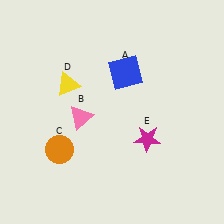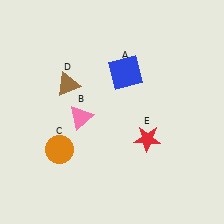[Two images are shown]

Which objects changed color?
D changed from yellow to brown. E changed from magenta to red.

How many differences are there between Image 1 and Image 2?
There are 2 differences between the two images.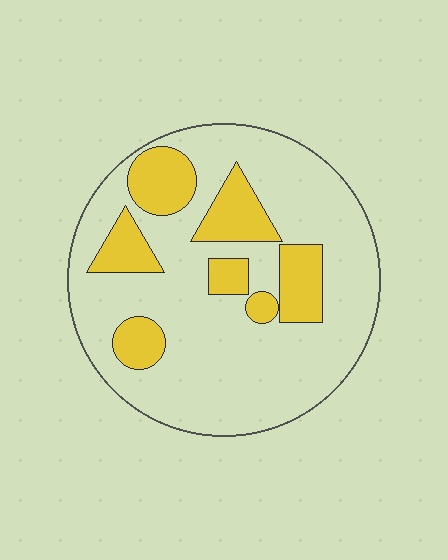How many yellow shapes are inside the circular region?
7.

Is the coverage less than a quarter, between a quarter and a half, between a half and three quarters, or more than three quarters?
Less than a quarter.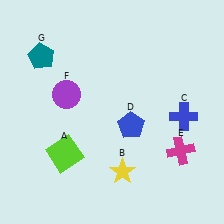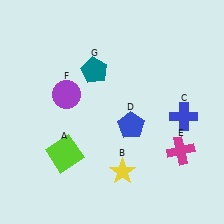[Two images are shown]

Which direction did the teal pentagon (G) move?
The teal pentagon (G) moved right.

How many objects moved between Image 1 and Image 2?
1 object moved between the two images.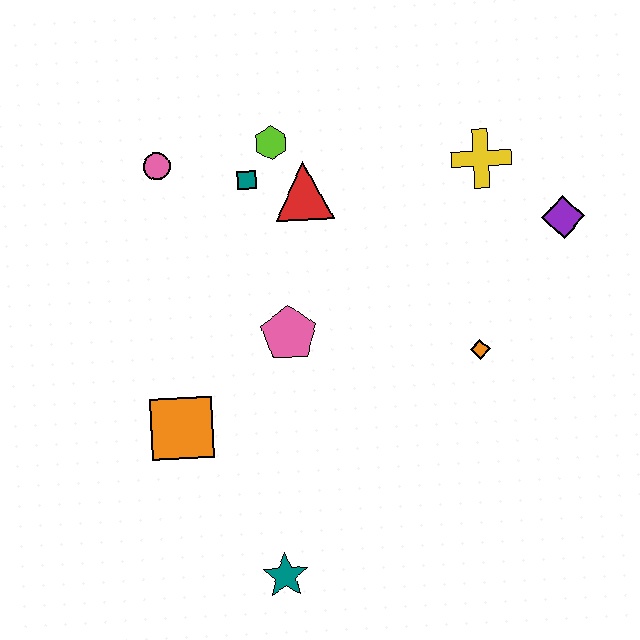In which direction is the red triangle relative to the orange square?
The red triangle is above the orange square.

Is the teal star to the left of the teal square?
No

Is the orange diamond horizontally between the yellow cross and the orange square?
Yes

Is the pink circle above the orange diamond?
Yes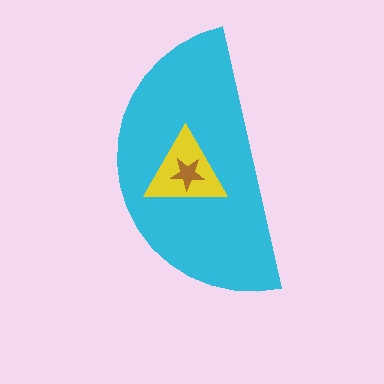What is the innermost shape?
The brown star.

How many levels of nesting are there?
3.